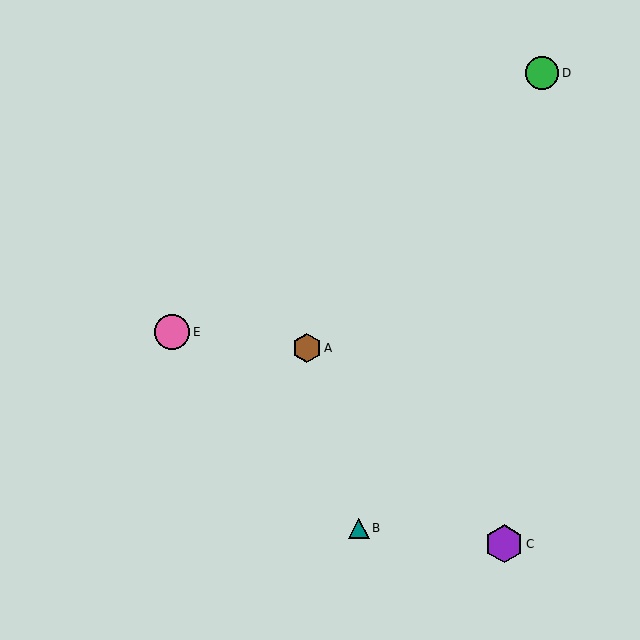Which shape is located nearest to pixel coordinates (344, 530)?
The teal triangle (labeled B) at (359, 528) is nearest to that location.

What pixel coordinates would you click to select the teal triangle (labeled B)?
Click at (359, 528) to select the teal triangle B.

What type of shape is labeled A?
Shape A is a brown hexagon.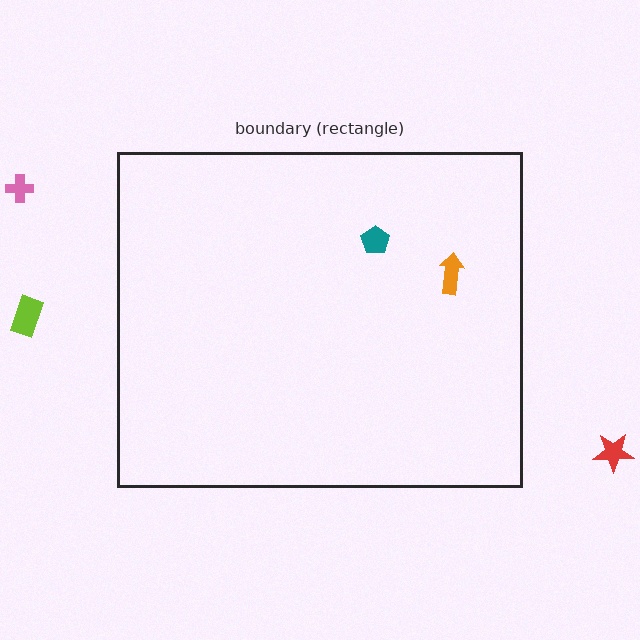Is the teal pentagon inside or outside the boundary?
Inside.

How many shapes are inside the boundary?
2 inside, 3 outside.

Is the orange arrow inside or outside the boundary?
Inside.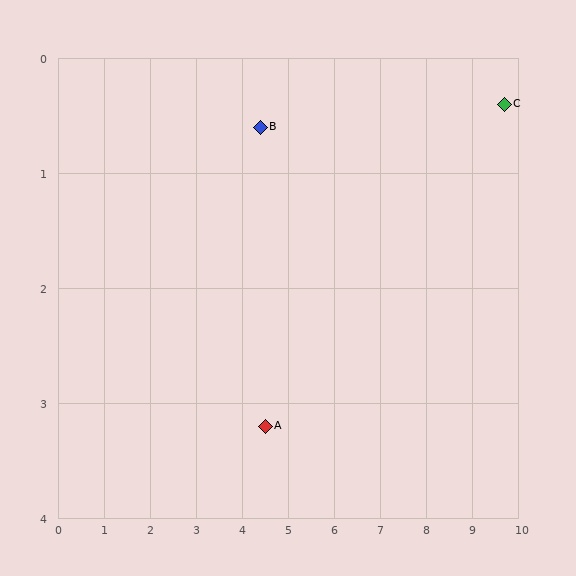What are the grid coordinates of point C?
Point C is at approximately (9.7, 0.4).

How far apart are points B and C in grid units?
Points B and C are about 5.3 grid units apart.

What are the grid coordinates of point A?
Point A is at approximately (4.5, 3.2).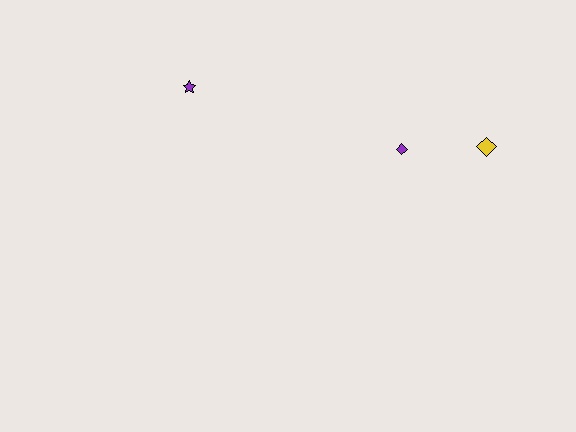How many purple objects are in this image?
There are 2 purple objects.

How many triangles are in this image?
There are no triangles.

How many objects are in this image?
There are 3 objects.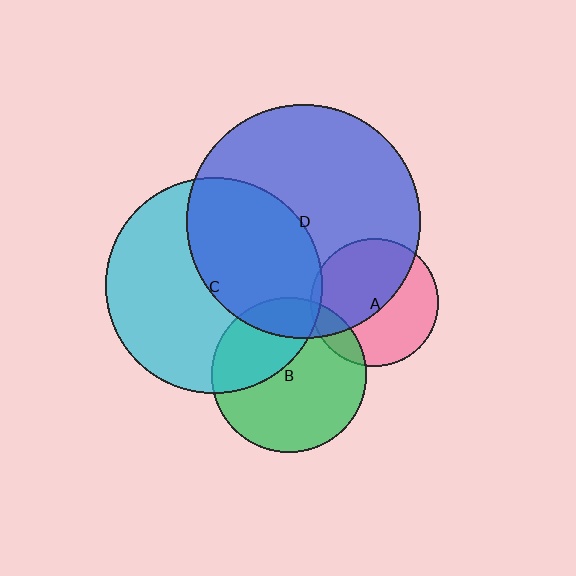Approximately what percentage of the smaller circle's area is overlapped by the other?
Approximately 15%.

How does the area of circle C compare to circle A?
Approximately 2.9 times.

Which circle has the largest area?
Circle D (blue).